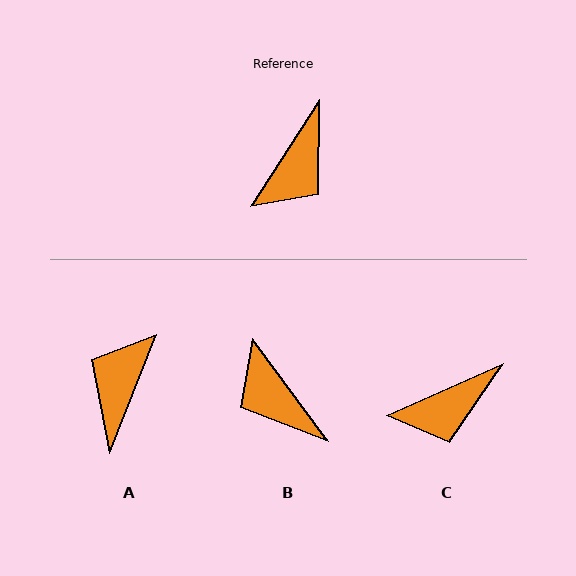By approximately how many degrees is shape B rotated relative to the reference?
Approximately 111 degrees clockwise.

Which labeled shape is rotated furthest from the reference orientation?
A, about 169 degrees away.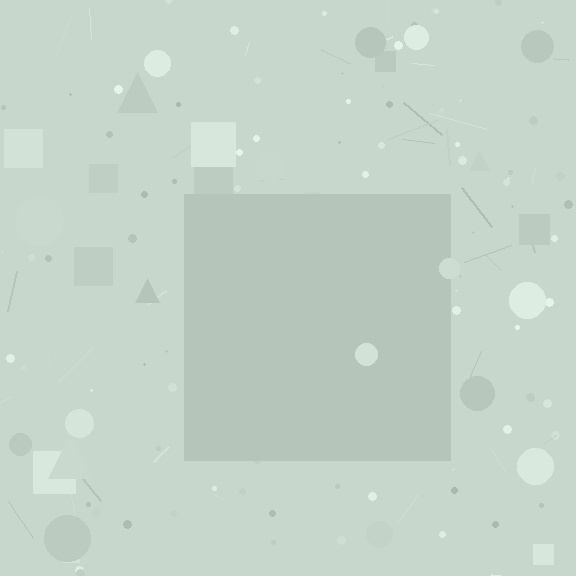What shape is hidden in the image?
A square is hidden in the image.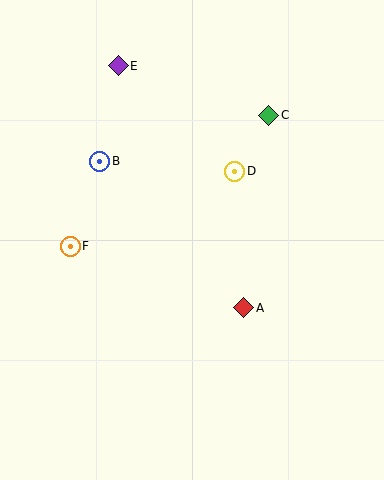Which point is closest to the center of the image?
Point D at (235, 171) is closest to the center.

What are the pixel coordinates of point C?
Point C is at (269, 115).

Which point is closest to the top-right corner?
Point C is closest to the top-right corner.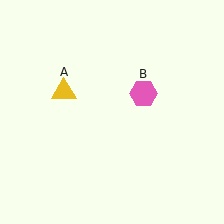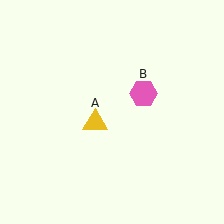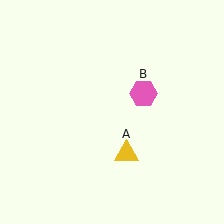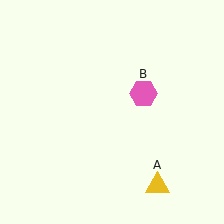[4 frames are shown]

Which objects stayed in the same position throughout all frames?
Pink hexagon (object B) remained stationary.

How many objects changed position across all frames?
1 object changed position: yellow triangle (object A).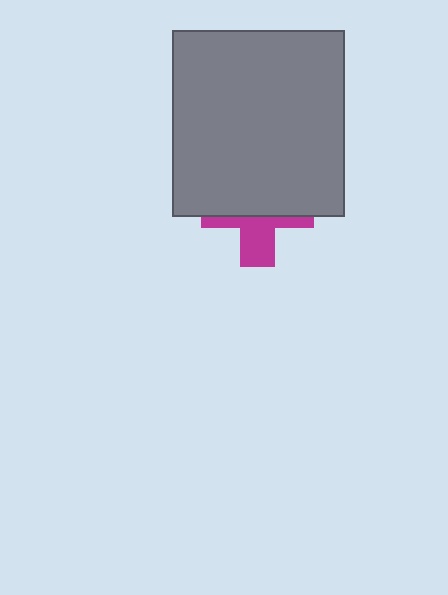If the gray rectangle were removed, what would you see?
You would see the complete magenta cross.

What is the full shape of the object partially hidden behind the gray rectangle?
The partially hidden object is a magenta cross.